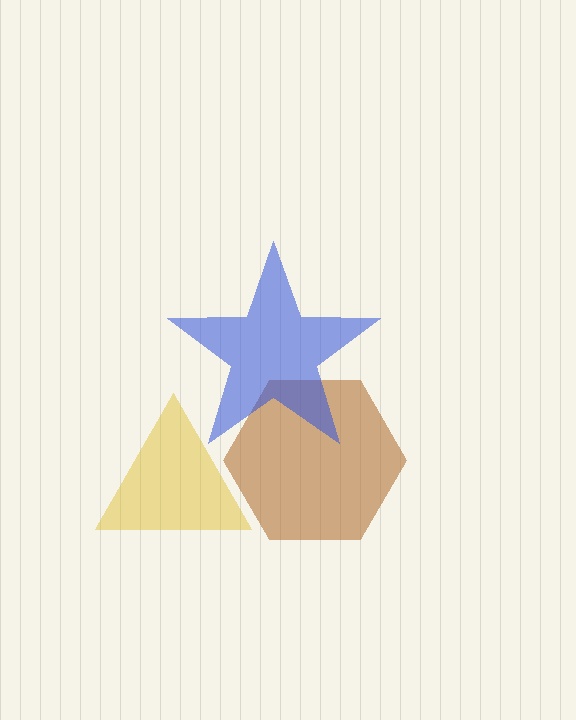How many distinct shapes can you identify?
There are 3 distinct shapes: a yellow triangle, a brown hexagon, a blue star.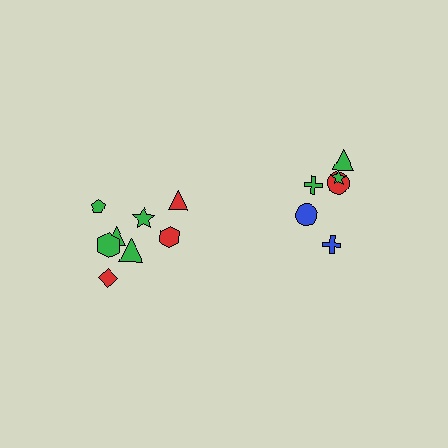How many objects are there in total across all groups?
There are 14 objects.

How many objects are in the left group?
There are 8 objects.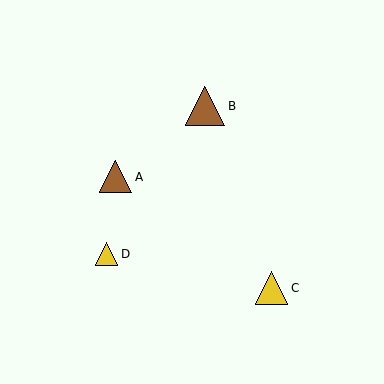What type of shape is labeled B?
Shape B is a brown triangle.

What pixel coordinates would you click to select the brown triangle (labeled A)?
Click at (116, 177) to select the brown triangle A.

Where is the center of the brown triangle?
The center of the brown triangle is at (205, 106).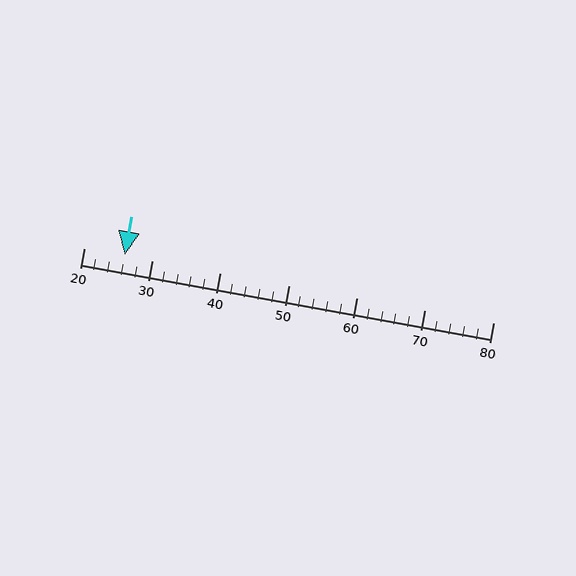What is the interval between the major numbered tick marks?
The major tick marks are spaced 10 units apart.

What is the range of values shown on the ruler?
The ruler shows values from 20 to 80.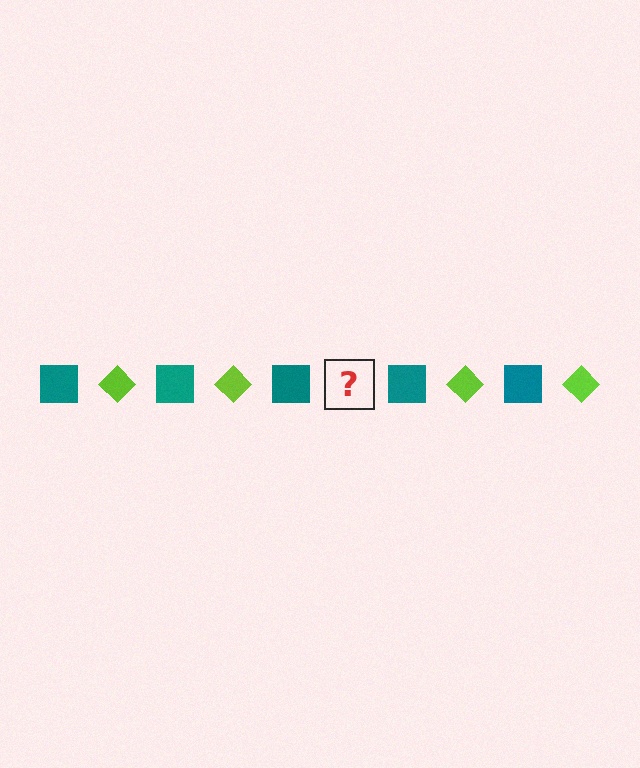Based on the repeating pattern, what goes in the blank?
The blank should be a lime diamond.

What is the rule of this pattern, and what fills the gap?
The rule is that the pattern alternates between teal square and lime diamond. The gap should be filled with a lime diamond.